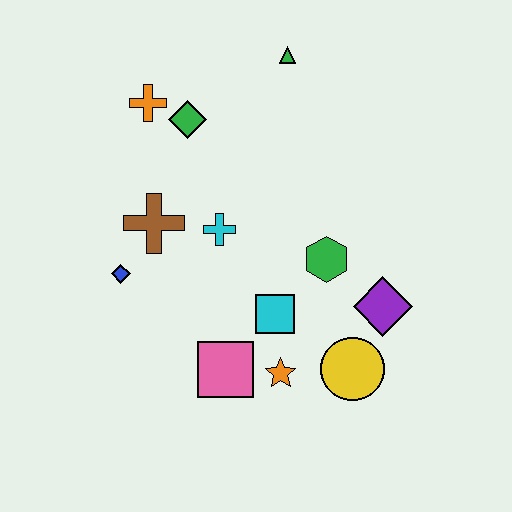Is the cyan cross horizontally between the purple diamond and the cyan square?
No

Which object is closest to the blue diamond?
The brown cross is closest to the blue diamond.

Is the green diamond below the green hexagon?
No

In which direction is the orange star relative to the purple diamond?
The orange star is to the left of the purple diamond.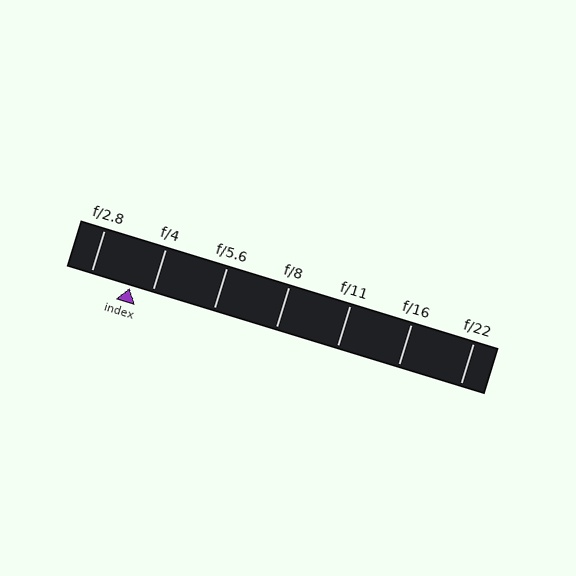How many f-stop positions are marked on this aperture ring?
There are 7 f-stop positions marked.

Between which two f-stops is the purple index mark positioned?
The index mark is between f/2.8 and f/4.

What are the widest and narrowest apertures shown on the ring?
The widest aperture shown is f/2.8 and the narrowest is f/22.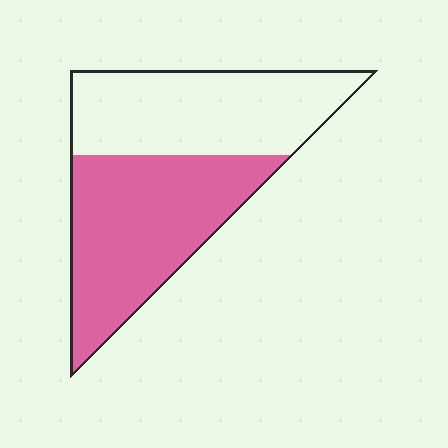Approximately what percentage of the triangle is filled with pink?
Approximately 50%.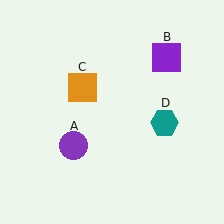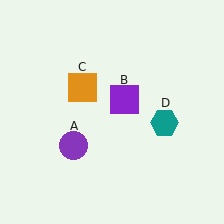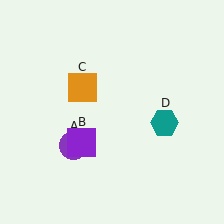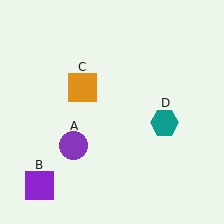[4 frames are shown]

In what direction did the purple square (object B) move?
The purple square (object B) moved down and to the left.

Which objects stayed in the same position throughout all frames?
Purple circle (object A) and orange square (object C) and teal hexagon (object D) remained stationary.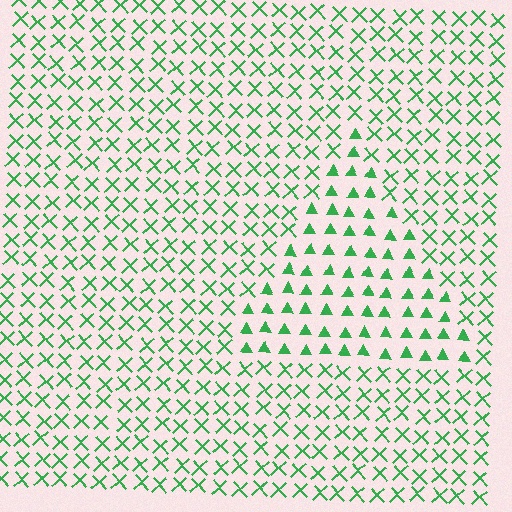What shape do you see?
I see a triangle.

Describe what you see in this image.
The image is filled with small green elements arranged in a uniform grid. A triangle-shaped region contains triangles, while the surrounding area contains X marks. The boundary is defined purely by the change in element shape.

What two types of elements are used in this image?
The image uses triangles inside the triangle region and X marks outside it.